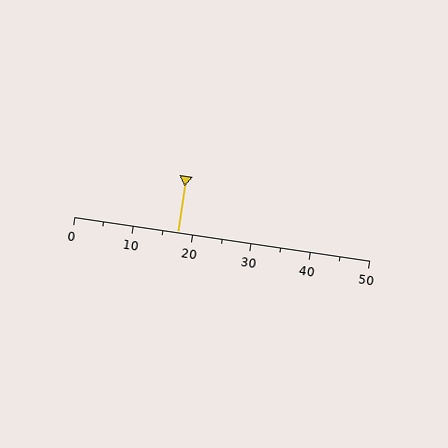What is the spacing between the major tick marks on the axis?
The major ticks are spaced 10 apart.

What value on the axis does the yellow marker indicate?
The marker indicates approximately 17.5.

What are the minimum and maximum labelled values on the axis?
The axis runs from 0 to 50.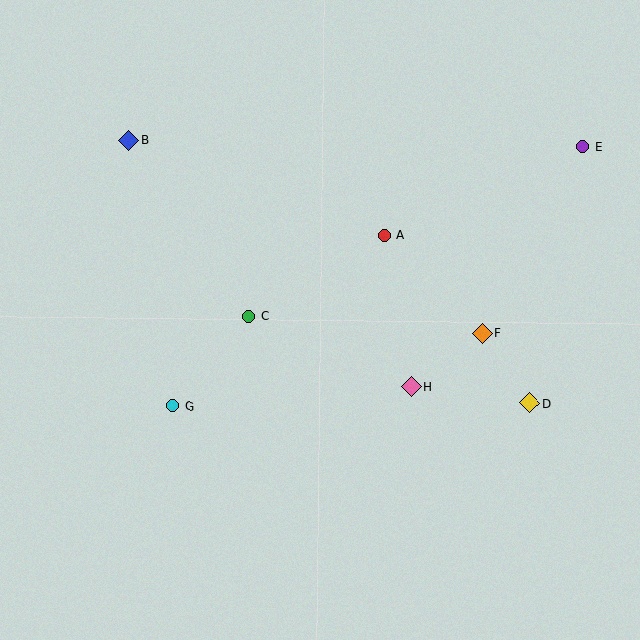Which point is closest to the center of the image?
Point C at (249, 317) is closest to the center.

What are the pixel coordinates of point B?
Point B is at (129, 140).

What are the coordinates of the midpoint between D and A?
The midpoint between D and A is at (457, 319).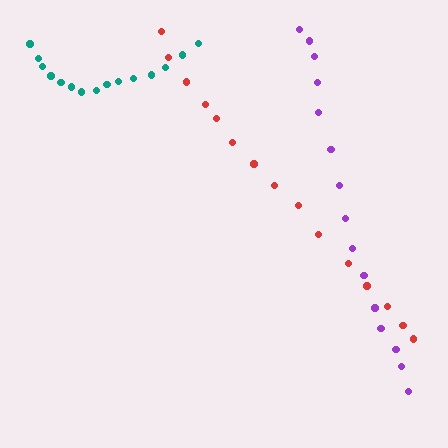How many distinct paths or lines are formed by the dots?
There are 3 distinct paths.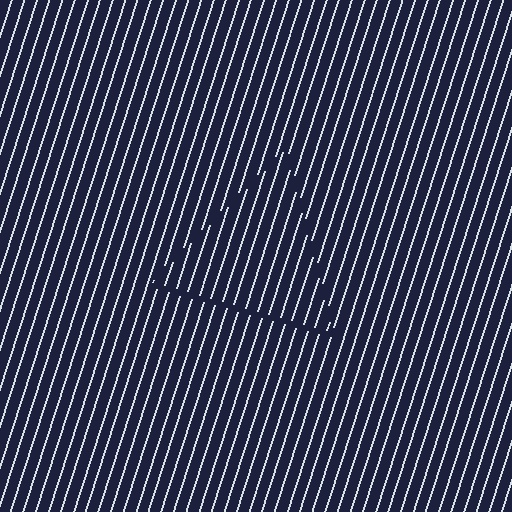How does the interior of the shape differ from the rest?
The interior of the shape contains the same grating, shifted by half a period — the contour is defined by the phase discontinuity where line-ends from the inner and outer gratings abut.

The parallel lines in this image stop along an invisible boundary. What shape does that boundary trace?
An illusory triangle. The interior of the shape contains the same grating, shifted by half a period — the contour is defined by the phase discontinuity where line-ends from the inner and outer gratings abut.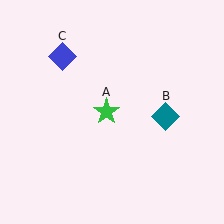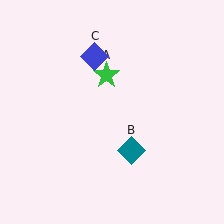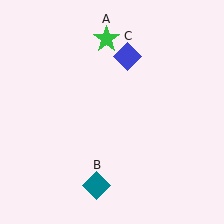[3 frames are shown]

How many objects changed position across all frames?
3 objects changed position: green star (object A), teal diamond (object B), blue diamond (object C).